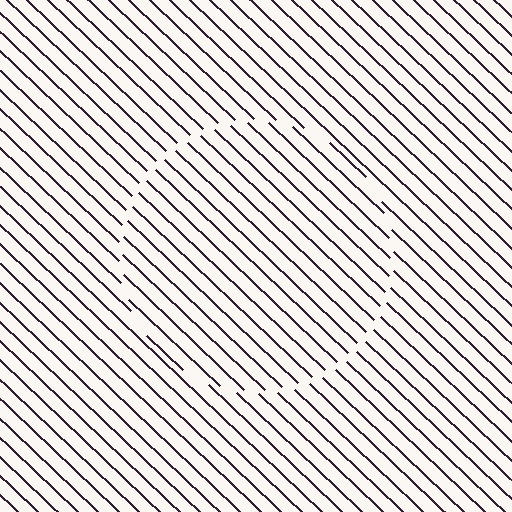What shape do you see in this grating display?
An illusory circle. The interior of the shape contains the same grating, shifted by half a period — the contour is defined by the phase discontinuity where line-ends from the inner and outer gratings abut.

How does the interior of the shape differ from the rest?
The interior of the shape contains the same grating, shifted by half a period — the contour is defined by the phase discontinuity where line-ends from the inner and outer gratings abut.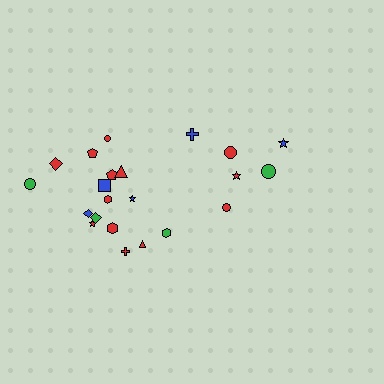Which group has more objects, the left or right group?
The left group.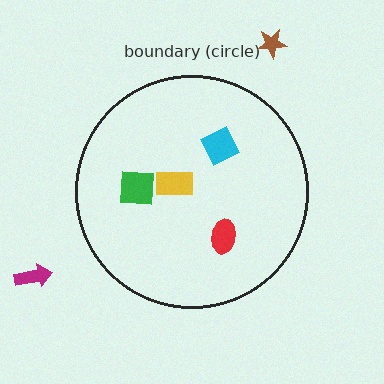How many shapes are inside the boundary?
4 inside, 2 outside.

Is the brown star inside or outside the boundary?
Outside.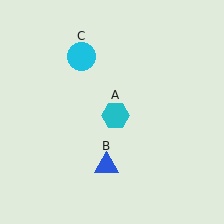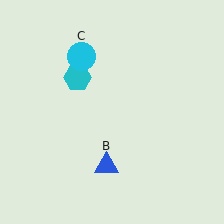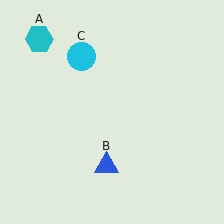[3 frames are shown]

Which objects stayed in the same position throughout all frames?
Blue triangle (object B) and cyan circle (object C) remained stationary.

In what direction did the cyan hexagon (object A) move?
The cyan hexagon (object A) moved up and to the left.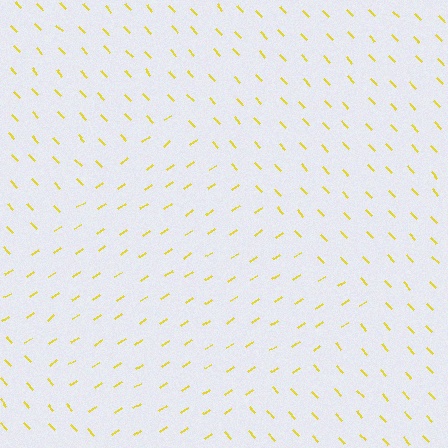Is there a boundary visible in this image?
Yes, there is a texture boundary formed by a change in line orientation.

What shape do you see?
I see a diamond.